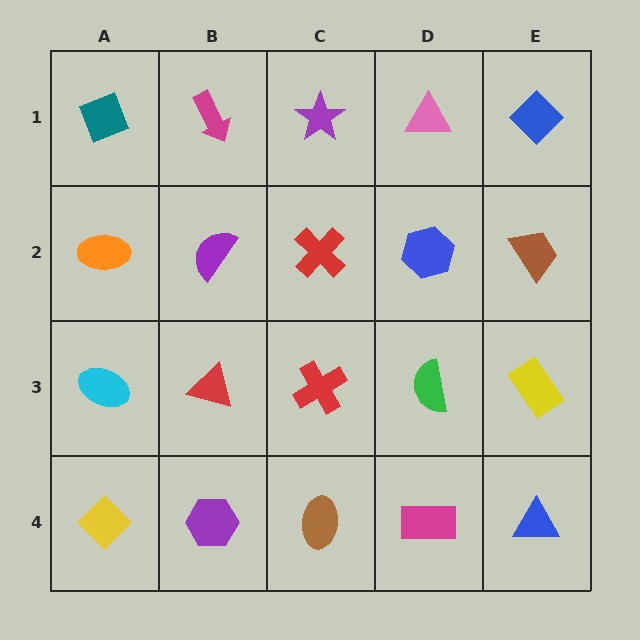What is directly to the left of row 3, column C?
A red triangle.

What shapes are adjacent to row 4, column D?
A green semicircle (row 3, column D), a brown ellipse (row 4, column C), a blue triangle (row 4, column E).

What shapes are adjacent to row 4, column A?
A cyan ellipse (row 3, column A), a purple hexagon (row 4, column B).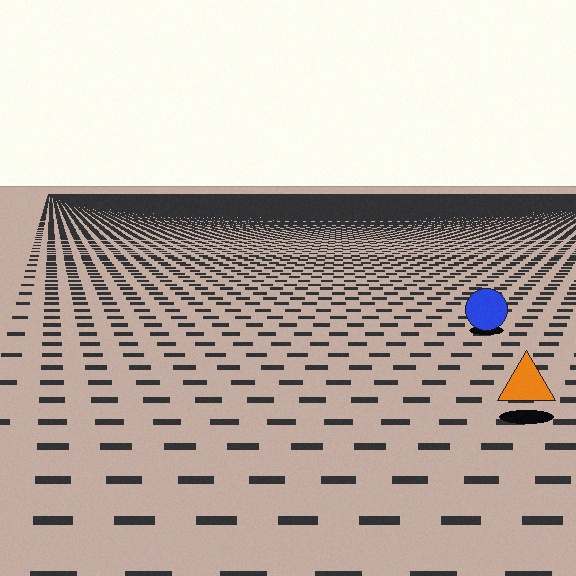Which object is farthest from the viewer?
The blue circle is farthest from the viewer. It appears smaller and the ground texture around it is denser.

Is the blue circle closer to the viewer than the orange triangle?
No. The orange triangle is closer — you can tell from the texture gradient: the ground texture is coarser near it.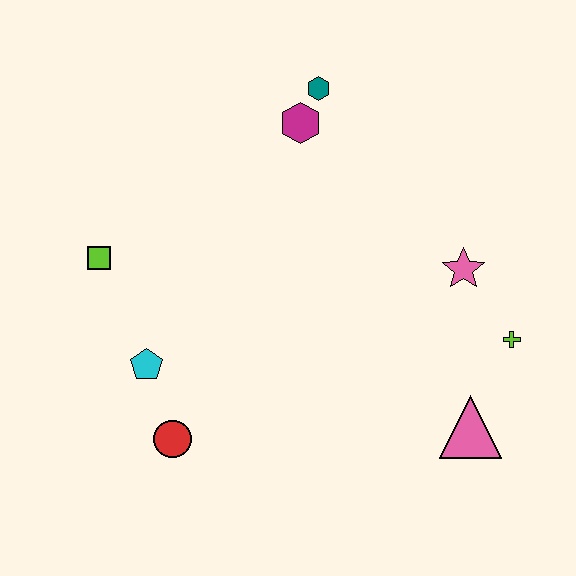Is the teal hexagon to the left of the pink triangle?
Yes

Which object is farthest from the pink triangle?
The lime square is farthest from the pink triangle.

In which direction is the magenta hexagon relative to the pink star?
The magenta hexagon is to the left of the pink star.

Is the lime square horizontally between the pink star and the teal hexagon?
No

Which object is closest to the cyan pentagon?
The red circle is closest to the cyan pentagon.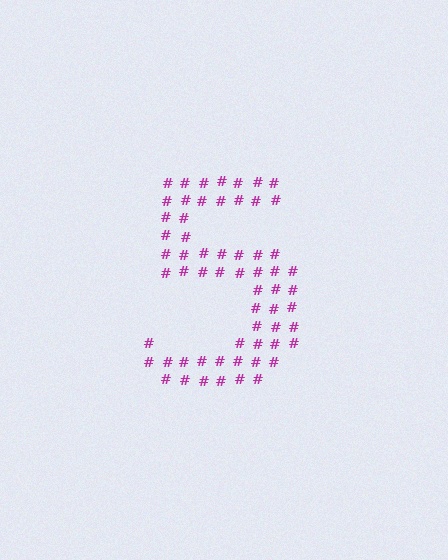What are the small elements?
The small elements are hash symbols.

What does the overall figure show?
The overall figure shows the digit 5.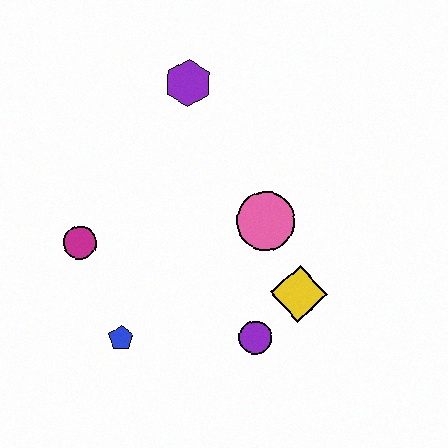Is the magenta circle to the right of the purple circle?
No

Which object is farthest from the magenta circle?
The yellow diamond is farthest from the magenta circle.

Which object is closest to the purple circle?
The yellow diamond is closest to the purple circle.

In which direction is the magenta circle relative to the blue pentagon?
The magenta circle is above the blue pentagon.